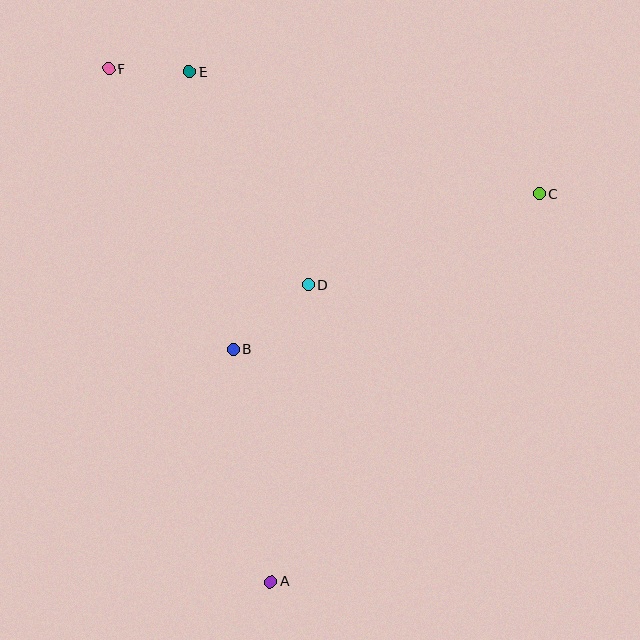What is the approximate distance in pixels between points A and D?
The distance between A and D is approximately 299 pixels.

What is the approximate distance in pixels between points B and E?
The distance between B and E is approximately 280 pixels.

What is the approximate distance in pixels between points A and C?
The distance between A and C is approximately 472 pixels.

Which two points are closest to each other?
Points E and F are closest to each other.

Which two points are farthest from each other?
Points A and F are farthest from each other.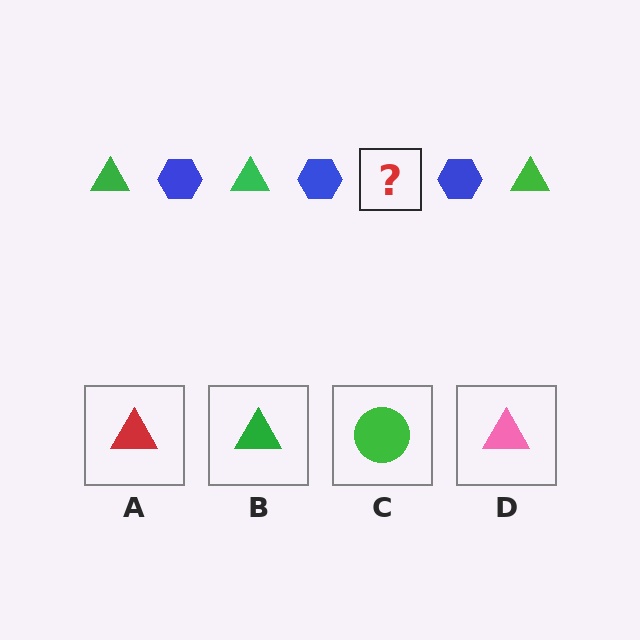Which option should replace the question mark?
Option B.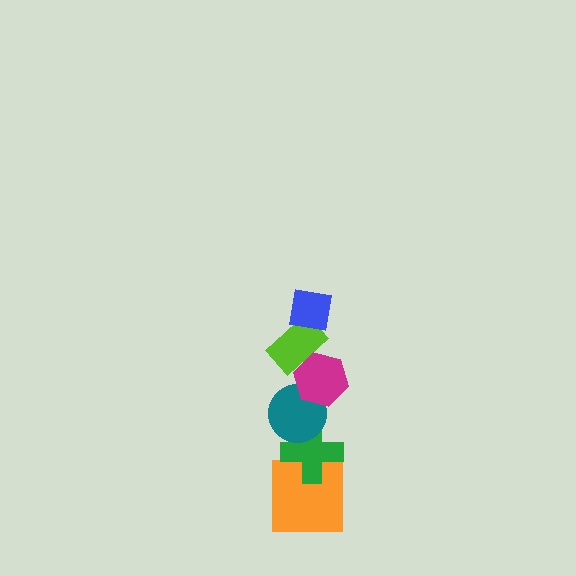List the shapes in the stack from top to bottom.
From top to bottom: the blue square, the lime rectangle, the magenta hexagon, the teal circle, the green cross, the orange square.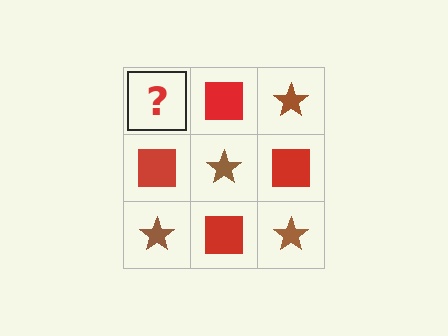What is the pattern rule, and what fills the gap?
The rule is that it alternates brown star and red square in a checkerboard pattern. The gap should be filled with a brown star.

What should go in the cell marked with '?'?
The missing cell should contain a brown star.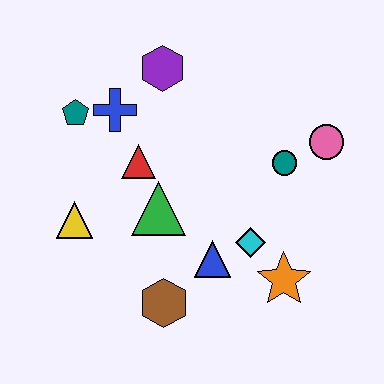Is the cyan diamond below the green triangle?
Yes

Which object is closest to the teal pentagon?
The blue cross is closest to the teal pentagon.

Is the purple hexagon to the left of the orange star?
Yes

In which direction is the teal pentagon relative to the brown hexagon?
The teal pentagon is above the brown hexagon.